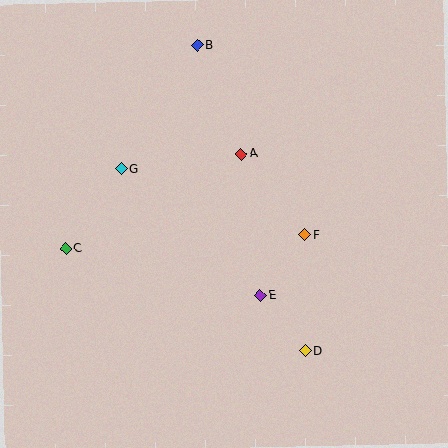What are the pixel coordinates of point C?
Point C is at (66, 249).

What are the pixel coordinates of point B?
Point B is at (197, 45).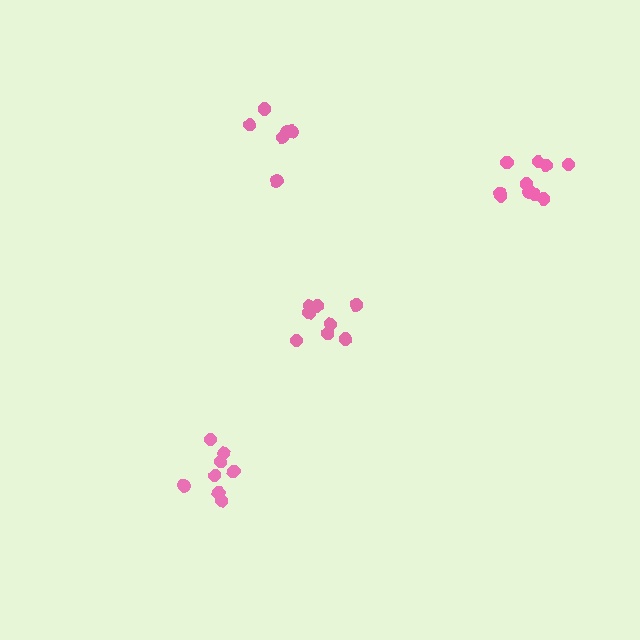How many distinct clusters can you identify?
There are 4 distinct clusters.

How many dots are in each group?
Group 1: 8 dots, Group 2: 6 dots, Group 3: 8 dots, Group 4: 10 dots (32 total).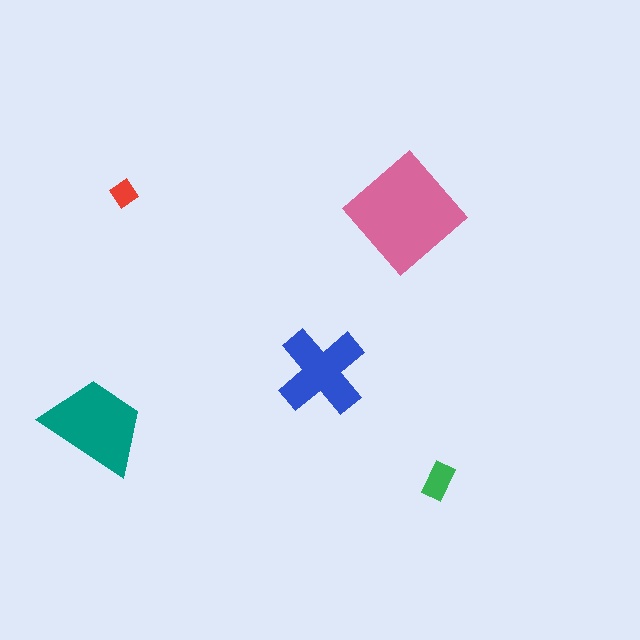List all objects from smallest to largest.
The red diamond, the green rectangle, the blue cross, the teal trapezoid, the pink diamond.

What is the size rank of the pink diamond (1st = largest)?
1st.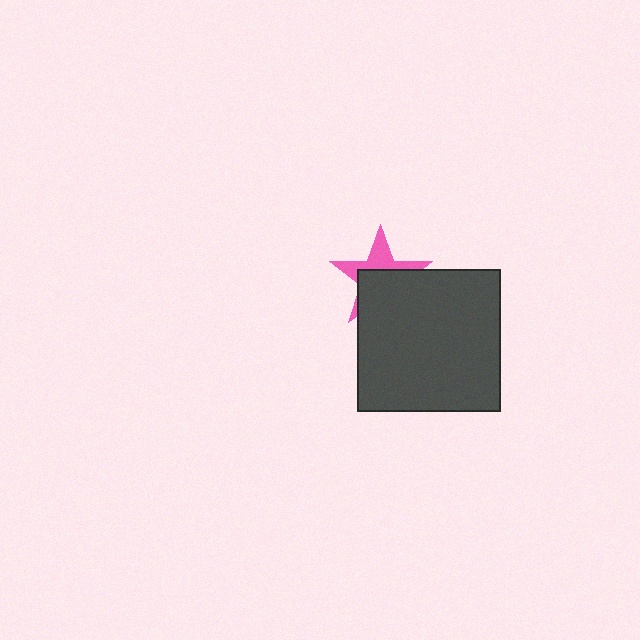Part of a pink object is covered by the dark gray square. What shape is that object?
It is a star.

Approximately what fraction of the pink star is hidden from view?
Roughly 57% of the pink star is hidden behind the dark gray square.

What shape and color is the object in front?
The object in front is a dark gray square.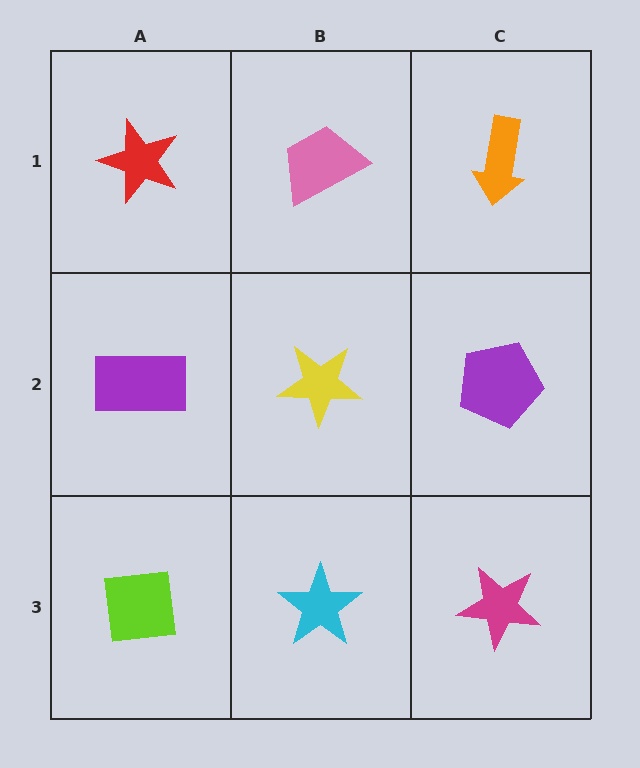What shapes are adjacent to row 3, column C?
A purple pentagon (row 2, column C), a cyan star (row 3, column B).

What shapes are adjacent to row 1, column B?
A yellow star (row 2, column B), a red star (row 1, column A), an orange arrow (row 1, column C).